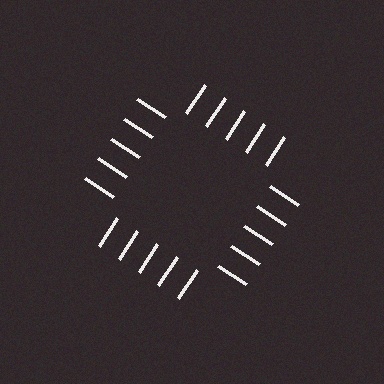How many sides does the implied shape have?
4 sides — the line-ends trace a square.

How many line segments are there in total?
20 — 5 along each of the 4 edges.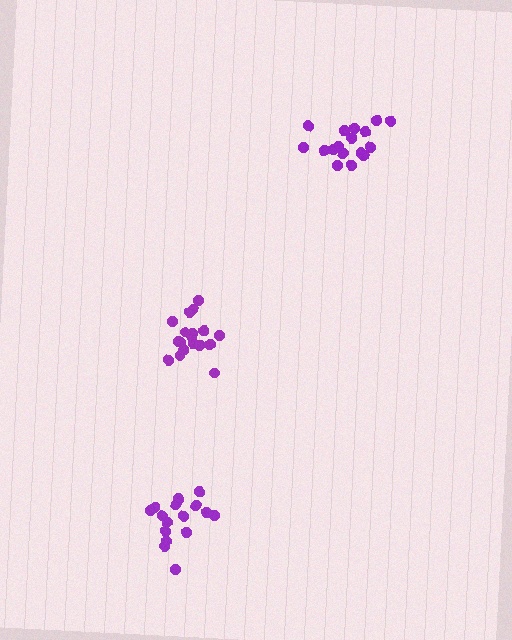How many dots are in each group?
Group 1: 16 dots, Group 2: 18 dots, Group 3: 17 dots (51 total).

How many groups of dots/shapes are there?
There are 3 groups.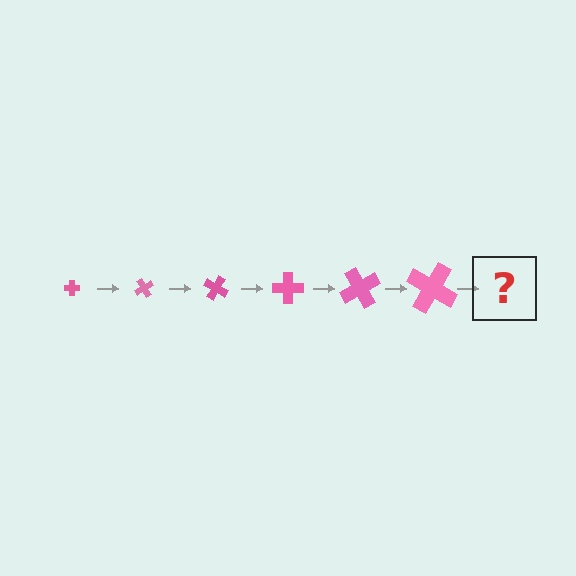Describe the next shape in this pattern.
It should be a cross, larger than the previous one and rotated 360 degrees from the start.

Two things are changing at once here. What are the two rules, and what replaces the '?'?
The two rules are that the cross grows larger each step and it rotates 60 degrees each step. The '?' should be a cross, larger than the previous one and rotated 360 degrees from the start.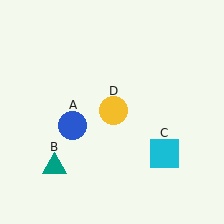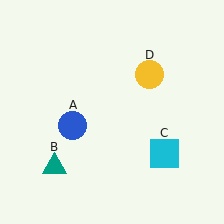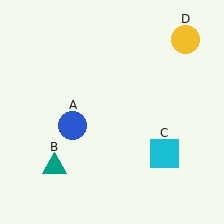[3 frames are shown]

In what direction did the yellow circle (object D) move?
The yellow circle (object D) moved up and to the right.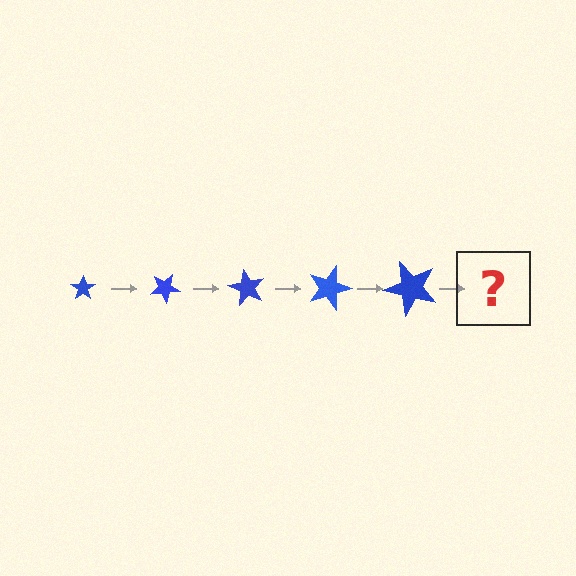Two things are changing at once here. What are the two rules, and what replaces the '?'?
The two rules are that the star grows larger each step and it rotates 30 degrees each step. The '?' should be a star, larger than the previous one and rotated 150 degrees from the start.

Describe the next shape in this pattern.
It should be a star, larger than the previous one and rotated 150 degrees from the start.